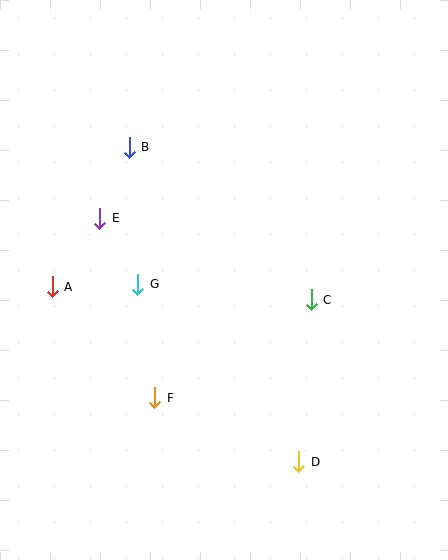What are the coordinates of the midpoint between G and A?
The midpoint between G and A is at (95, 285).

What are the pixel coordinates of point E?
Point E is at (100, 218).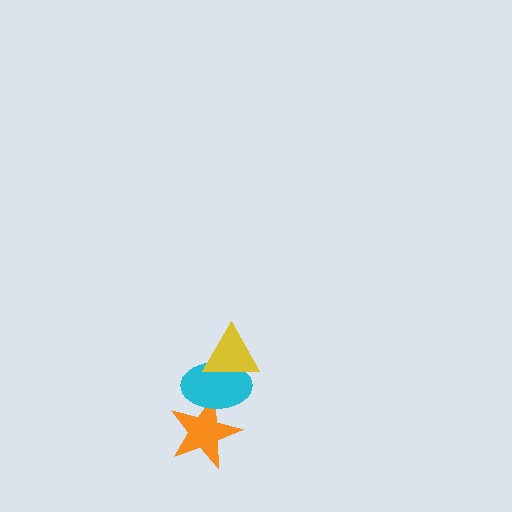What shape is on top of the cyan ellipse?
The yellow triangle is on top of the cyan ellipse.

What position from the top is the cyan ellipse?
The cyan ellipse is 2nd from the top.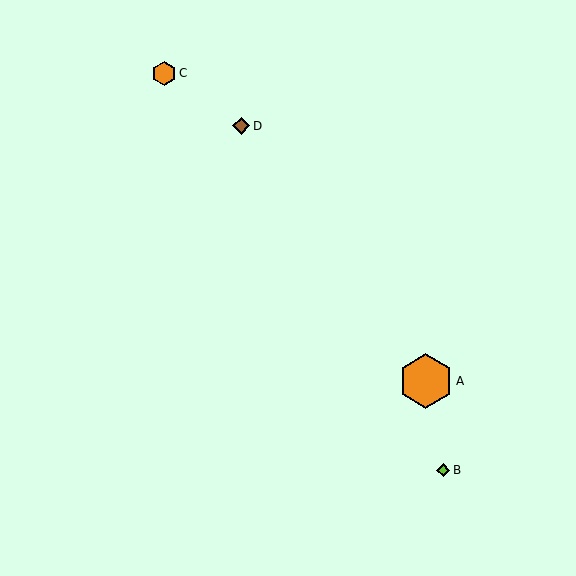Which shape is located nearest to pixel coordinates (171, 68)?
The orange hexagon (labeled C) at (164, 73) is nearest to that location.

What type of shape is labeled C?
Shape C is an orange hexagon.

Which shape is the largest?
The orange hexagon (labeled A) is the largest.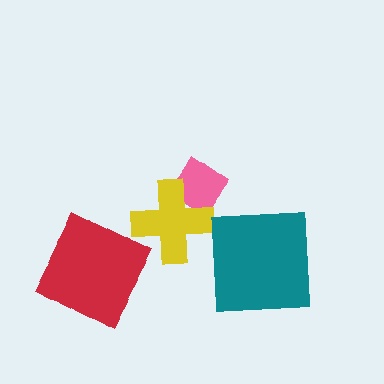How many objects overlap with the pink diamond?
1 object overlaps with the pink diamond.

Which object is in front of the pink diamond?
The yellow cross is in front of the pink diamond.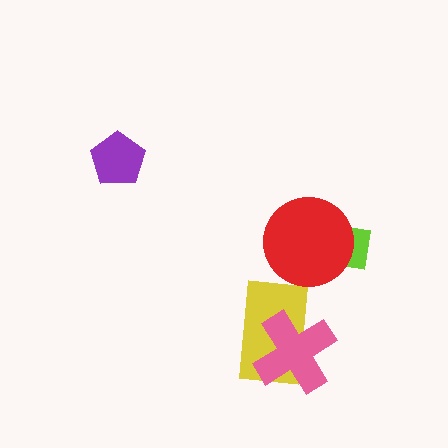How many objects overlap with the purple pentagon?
0 objects overlap with the purple pentagon.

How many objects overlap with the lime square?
1 object overlaps with the lime square.